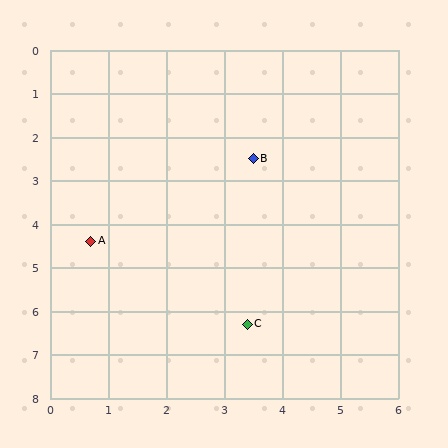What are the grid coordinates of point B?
Point B is at approximately (3.5, 2.5).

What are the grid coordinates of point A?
Point A is at approximately (0.7, 4.4).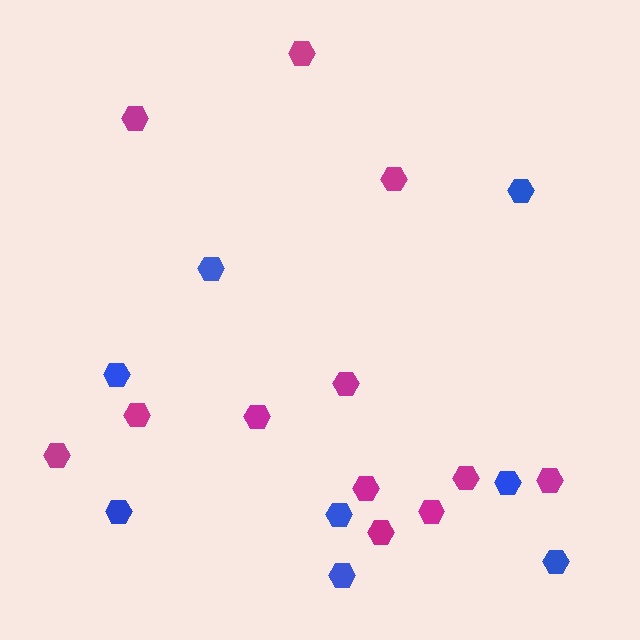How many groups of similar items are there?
There are 2 groups: one group of blue hexagons (8) and one group of magenta hexagons (12).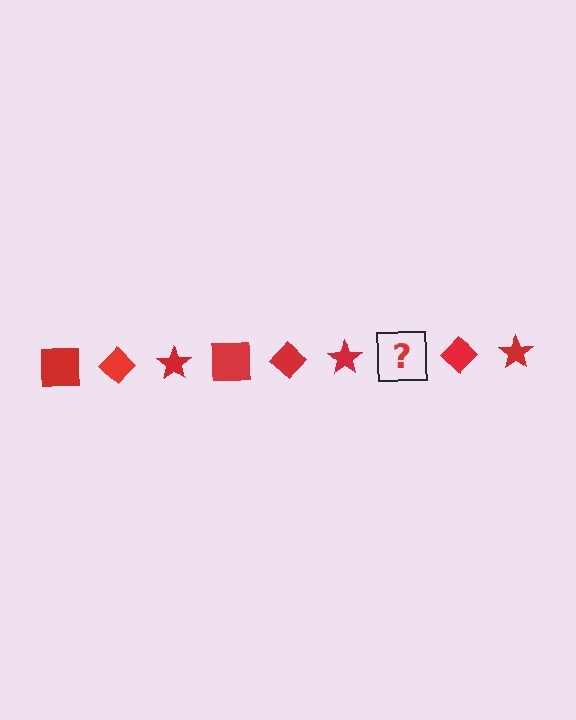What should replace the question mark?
The question mark should be replaced with a red square.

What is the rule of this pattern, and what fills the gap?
The rule is that the pattern cycles through square, diamond, star shapes in red. The gap should be filled with a red square.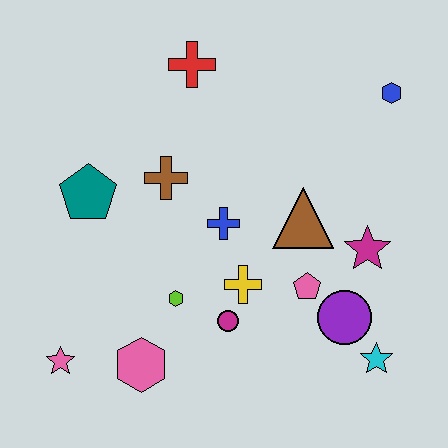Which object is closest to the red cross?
The brown cross is closest to the red cross.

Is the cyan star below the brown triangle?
Yes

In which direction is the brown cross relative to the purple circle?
The brown cross is to the left of the purple circle.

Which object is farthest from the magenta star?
The pink star is farthest from the magenta star.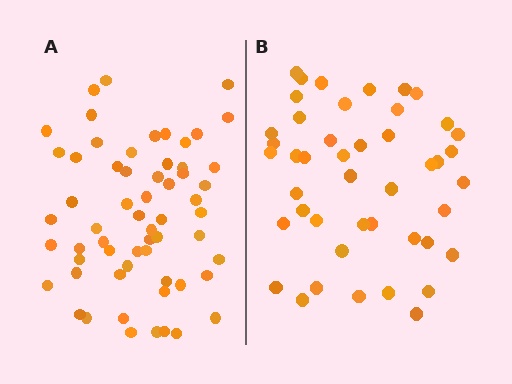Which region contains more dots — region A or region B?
Region A (the left region) has more dots.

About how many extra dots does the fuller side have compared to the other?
Region A has approximately 15 more dots than region B.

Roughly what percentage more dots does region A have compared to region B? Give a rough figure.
About 35% more.